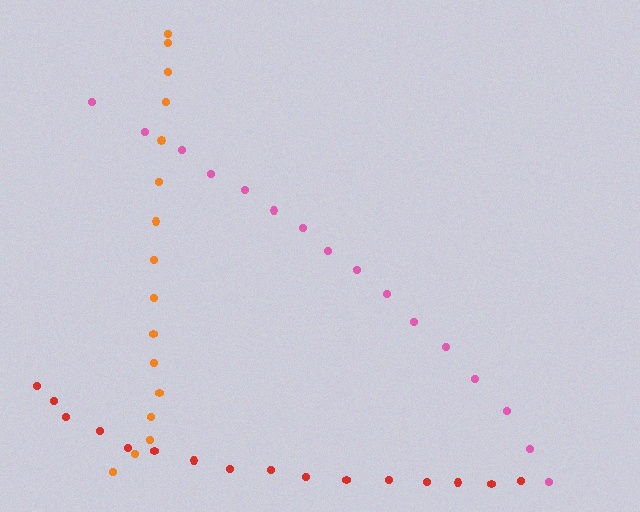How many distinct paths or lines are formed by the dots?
There are 3 distinct paths.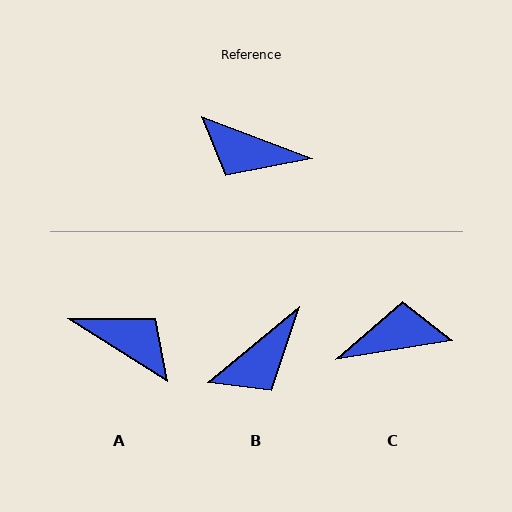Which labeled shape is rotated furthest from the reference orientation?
A, about 169 degrees away.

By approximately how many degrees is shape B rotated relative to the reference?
Approximately 61 degrees counter-clockwise.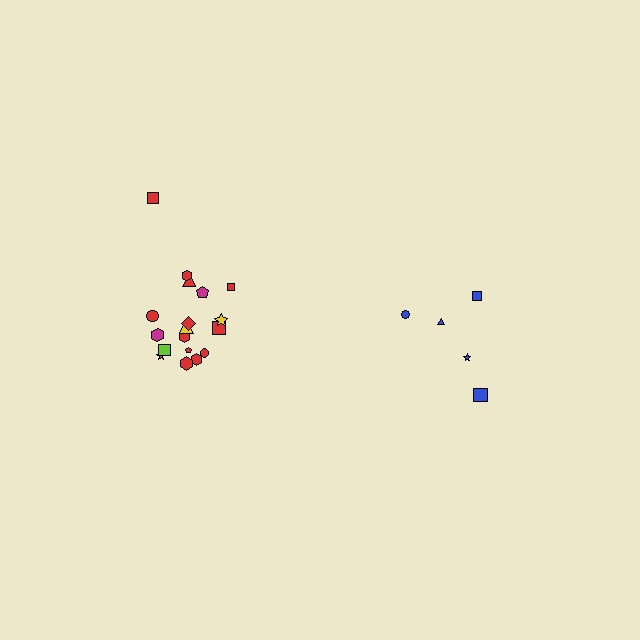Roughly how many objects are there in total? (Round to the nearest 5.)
Roughly 25 objects in total.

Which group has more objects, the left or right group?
The left group.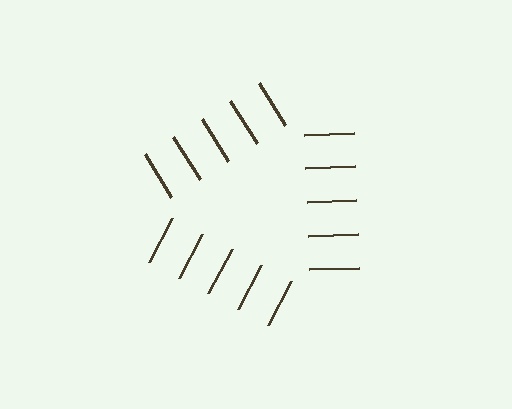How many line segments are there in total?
15 — 5 along each of the 3 edges.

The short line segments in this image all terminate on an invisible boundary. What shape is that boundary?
An illusory triangle — the line segments terminate on its edges but no continuous stroke is drawn.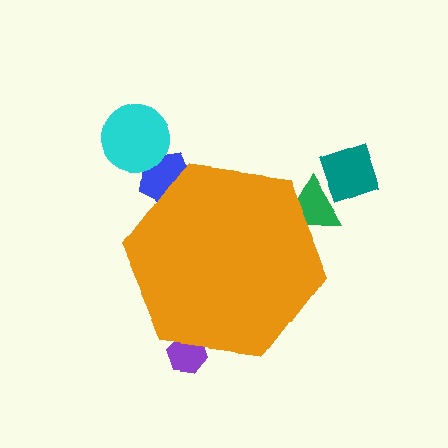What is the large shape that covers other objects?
An orange hexagon.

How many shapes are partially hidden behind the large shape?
3 shapes are partially hidden.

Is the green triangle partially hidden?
Yes, the green triangle is partially hidden behind the orange hexagon.